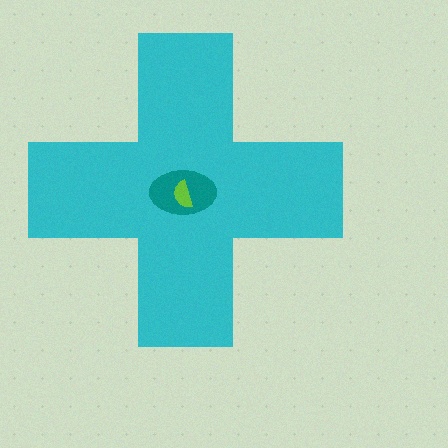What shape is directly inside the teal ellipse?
The lime semicircle.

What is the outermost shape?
The cyan cross.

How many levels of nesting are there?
3.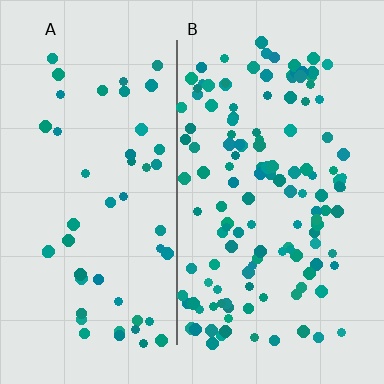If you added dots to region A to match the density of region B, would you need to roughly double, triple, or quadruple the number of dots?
Approximately triple.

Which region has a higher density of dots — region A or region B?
B (the right).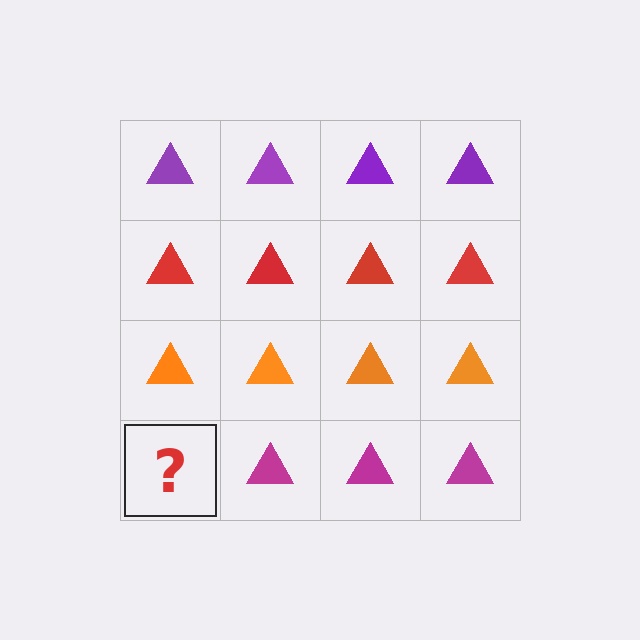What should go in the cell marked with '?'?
The missing cell should contain a magenta triangle.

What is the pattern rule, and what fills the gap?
The rule is that each row has a consistent color. The gap should be filled with a magenta triangle.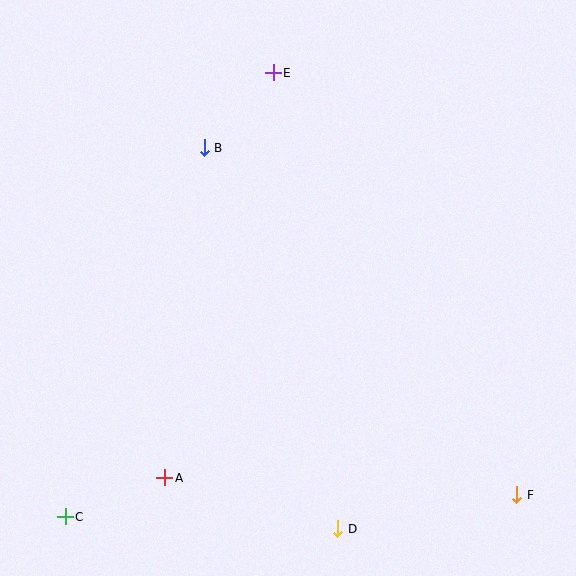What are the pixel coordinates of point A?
Point A is at (165, 478).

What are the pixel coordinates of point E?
Point E is at (273, 73).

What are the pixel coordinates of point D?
Point D is at (338, 529).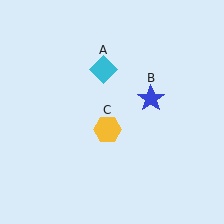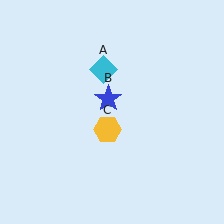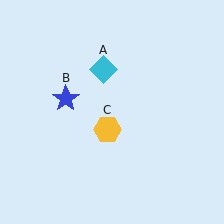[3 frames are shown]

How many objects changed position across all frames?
1 object changed position: blue star (object B).